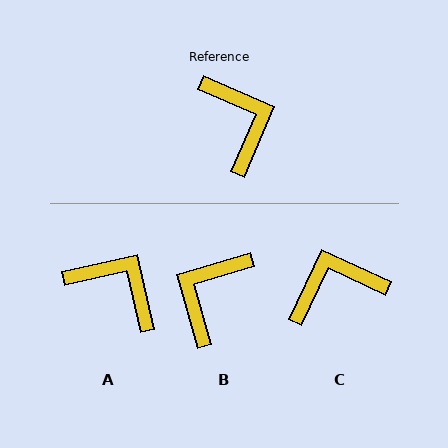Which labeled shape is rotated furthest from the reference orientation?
B, about 129 degrees away.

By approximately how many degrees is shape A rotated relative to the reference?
Approximately 36 degrees counter-clockwise.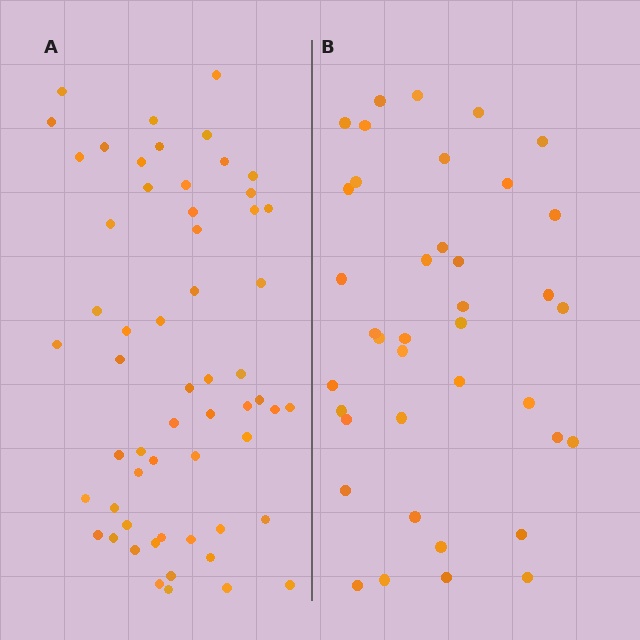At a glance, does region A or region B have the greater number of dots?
Region A (the left region) has more dots.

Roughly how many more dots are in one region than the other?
Region A has approximately 20 more dots than region B.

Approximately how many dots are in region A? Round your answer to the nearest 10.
About 60 dots. (The exact count is 58, which rounds to 60.)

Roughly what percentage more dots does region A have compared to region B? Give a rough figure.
About 50% more.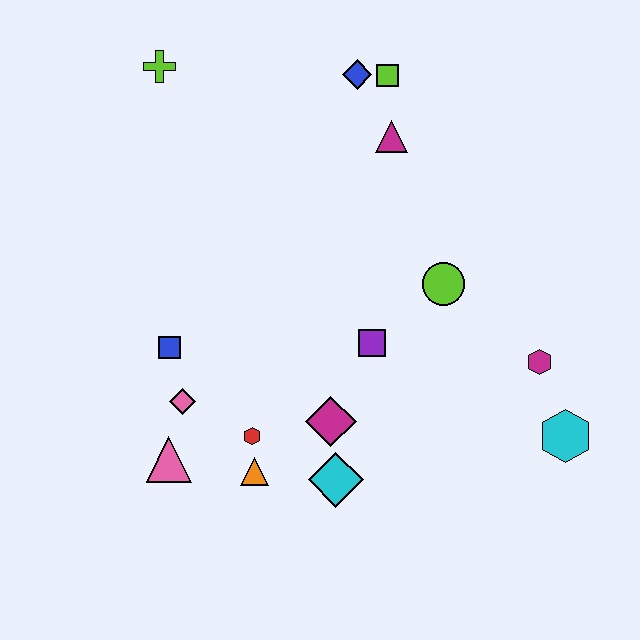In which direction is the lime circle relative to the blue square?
The lime circle is to the right of the blue square.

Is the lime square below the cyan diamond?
No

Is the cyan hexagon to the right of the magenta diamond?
Yes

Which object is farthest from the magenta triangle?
The pink triangle is farthest from the magenta triangle.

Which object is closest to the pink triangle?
The pink diamond is closest to the pink triangle.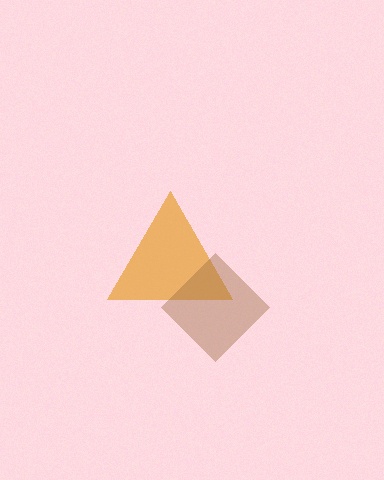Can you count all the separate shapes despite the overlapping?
Yes, there are 2 separate shapes.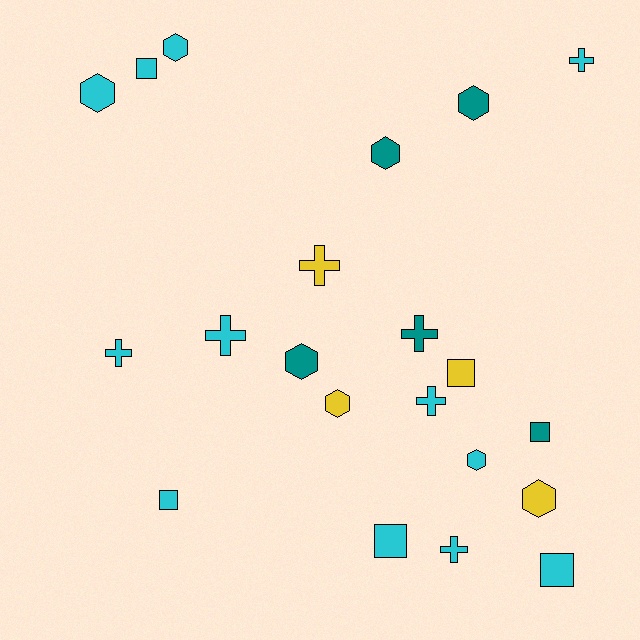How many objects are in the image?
There are 21 objects.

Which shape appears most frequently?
Hexagon, with 8 objects.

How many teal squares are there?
There is 1 teal square.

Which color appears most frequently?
Cyan, with 12 objects.